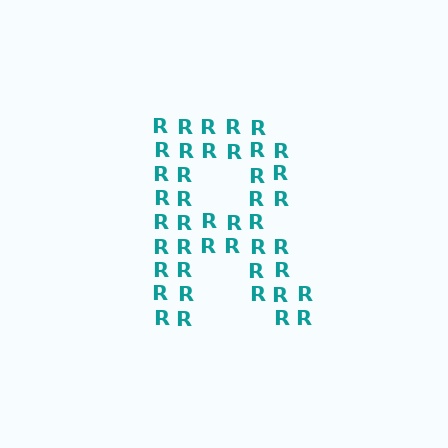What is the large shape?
The large shape is the letter R.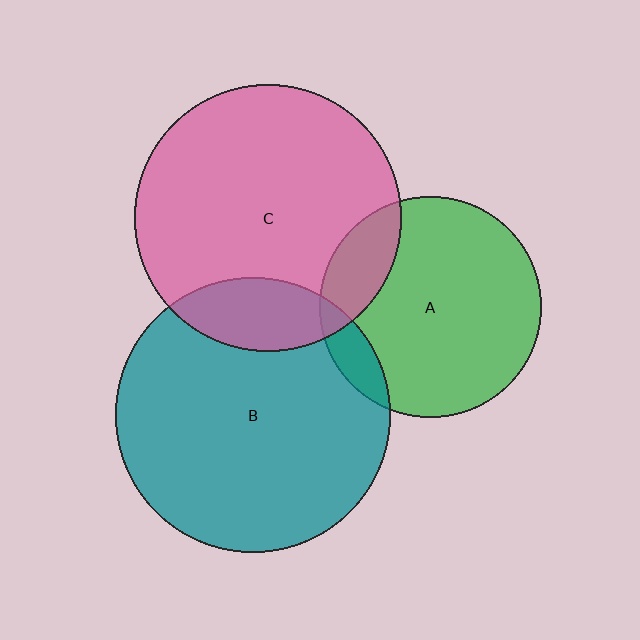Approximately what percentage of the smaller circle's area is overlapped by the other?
Approximately 10%.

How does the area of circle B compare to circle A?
Approximately 1.5 times.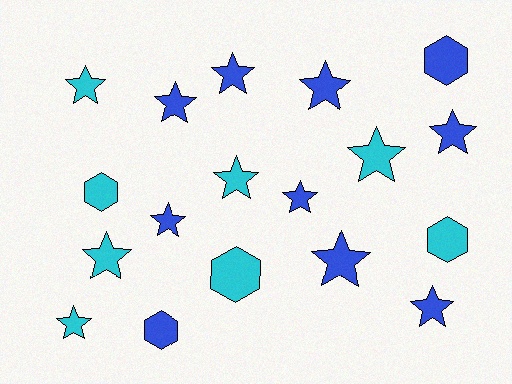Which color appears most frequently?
Blue, with 10 objects.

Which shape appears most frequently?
Star, with 13 objects.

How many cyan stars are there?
There are 5 cyan stars.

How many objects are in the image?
There are 18 objects.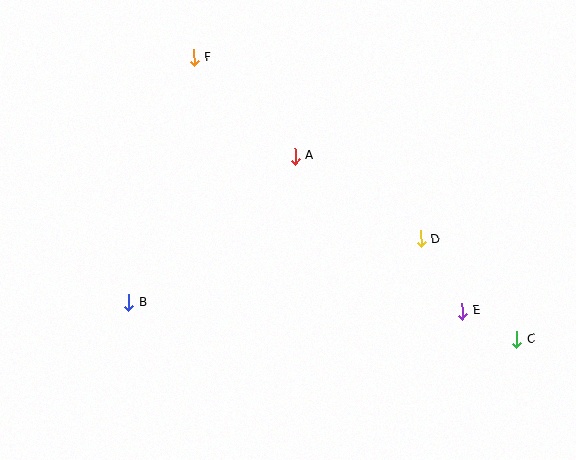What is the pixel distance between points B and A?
The distance between B and A is 222 pixels.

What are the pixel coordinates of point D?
Point D is at (421, 239).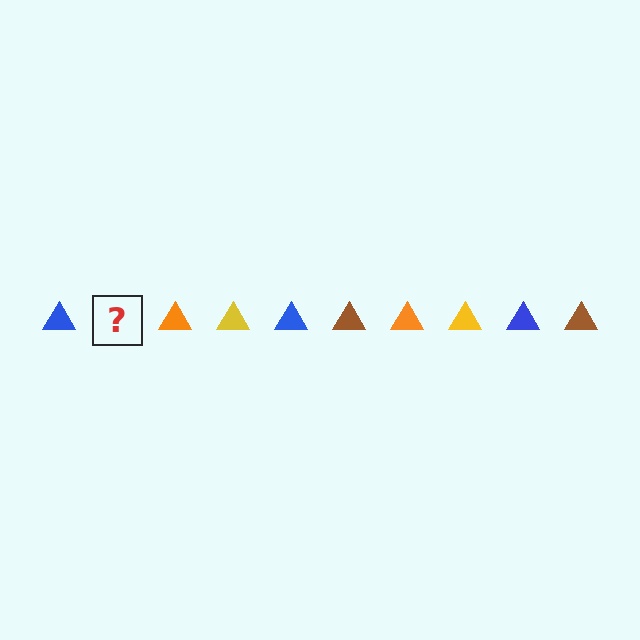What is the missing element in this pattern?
The missing element is a brown triangle.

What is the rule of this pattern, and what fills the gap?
The rule is that the pattern cycles through blue, brown, orange, yellow triangles. The gap should be filled with a brown triangle.